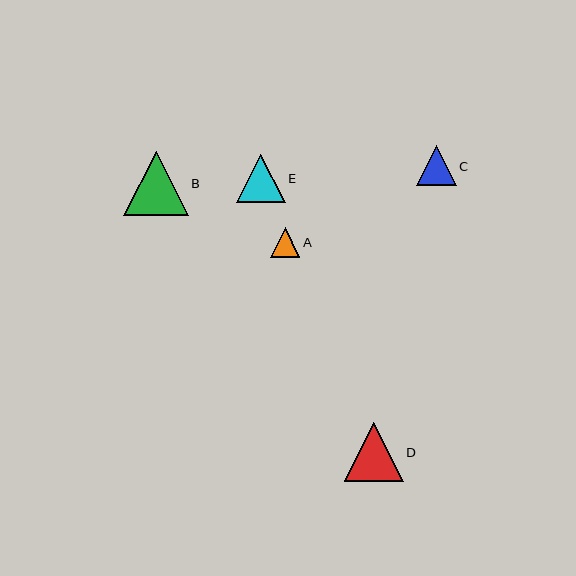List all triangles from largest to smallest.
From largest to smallest: B, D, E, C, A.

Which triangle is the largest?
Triangle B is the largest with a size of approximately 64 pixels.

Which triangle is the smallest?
Triangle A is the smallest with a size of approximately 29 pixels.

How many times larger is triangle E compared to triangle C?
Triangle E is approximately 1.2 times the size of triangle C.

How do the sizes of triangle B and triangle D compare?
Triangle B and triangle D are approximately the same size.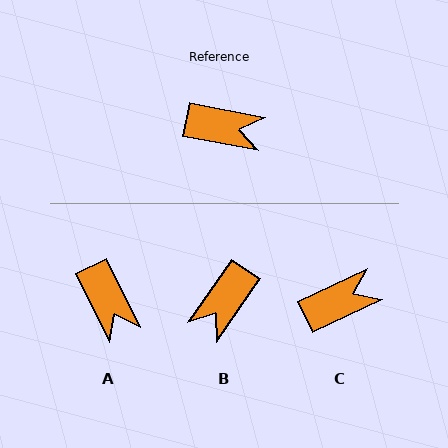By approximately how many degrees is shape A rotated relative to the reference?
Approximately 52 degrees clockwise.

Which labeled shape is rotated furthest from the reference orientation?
B, about 113 degrees away.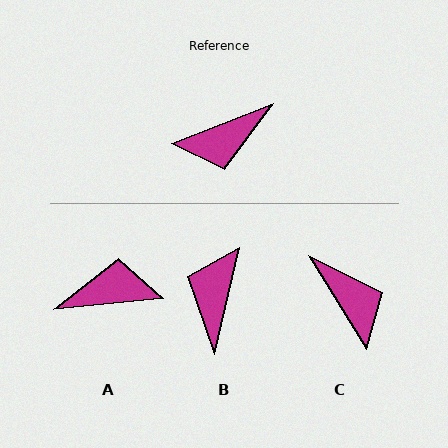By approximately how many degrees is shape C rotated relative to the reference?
Approximately 100 degrees counter-clockwise.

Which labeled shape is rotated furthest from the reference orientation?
A, about 165 degrees away.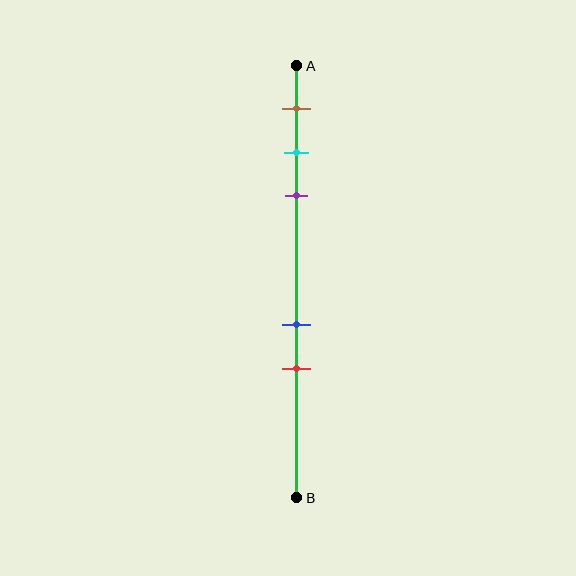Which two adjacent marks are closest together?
The cyan and purple marks are the closest adjacent pair.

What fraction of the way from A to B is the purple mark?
The purple mark is approximately 30% (0.3) of the way from A to B.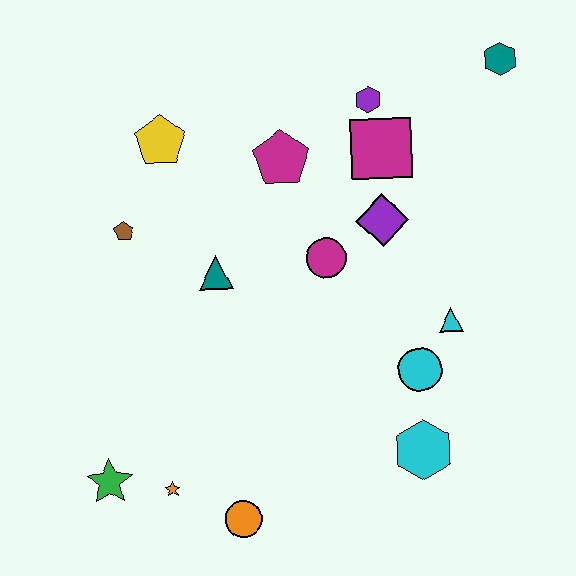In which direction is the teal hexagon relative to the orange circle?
The teal hexagon is above the orange circle.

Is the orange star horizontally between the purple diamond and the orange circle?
No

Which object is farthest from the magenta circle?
The green star is farthest from the magenta circle.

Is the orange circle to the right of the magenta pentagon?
No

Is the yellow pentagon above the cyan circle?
Yes